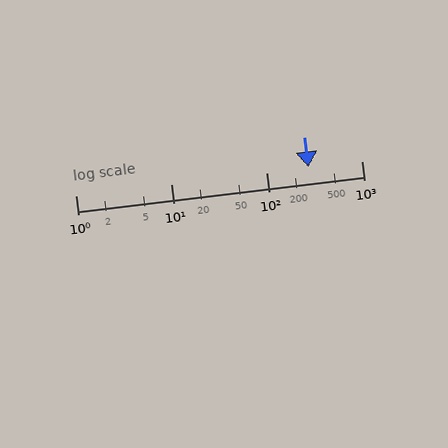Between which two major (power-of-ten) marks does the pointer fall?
The pointer is between 100 and 1000.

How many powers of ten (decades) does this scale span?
The scale spans 3 decades, from 1 to 1000.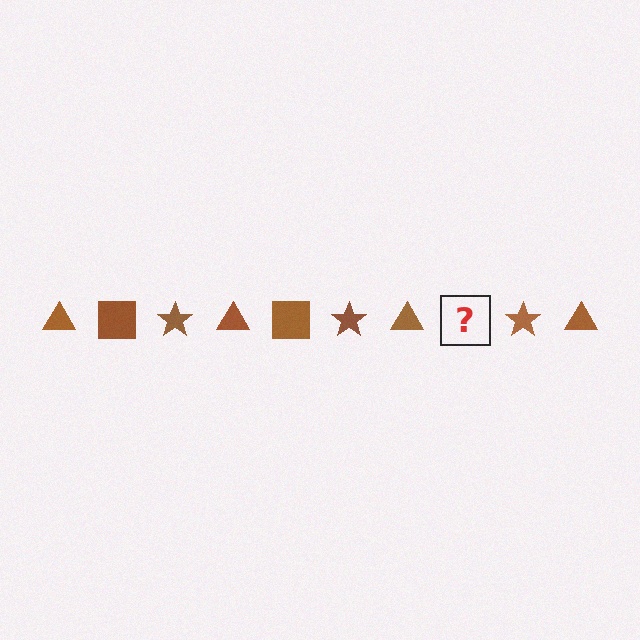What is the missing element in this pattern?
The missing element is a brown square.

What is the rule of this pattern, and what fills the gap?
The rule is that the pattern cycles through triangle, square, star shapes in brown. The gap should be filled with a brown square.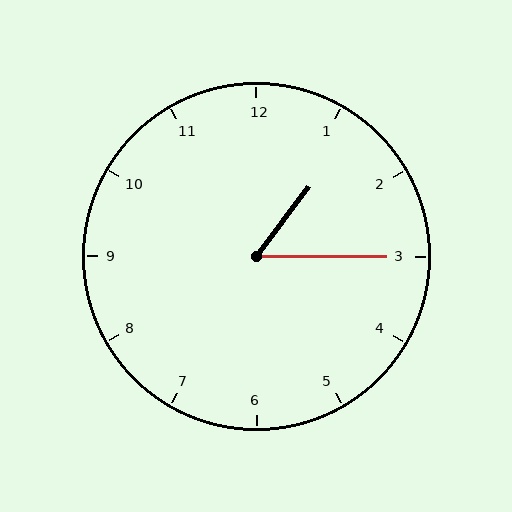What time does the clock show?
1:15.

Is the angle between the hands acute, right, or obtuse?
It is acute.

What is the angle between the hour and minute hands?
Approximately 52 degrees.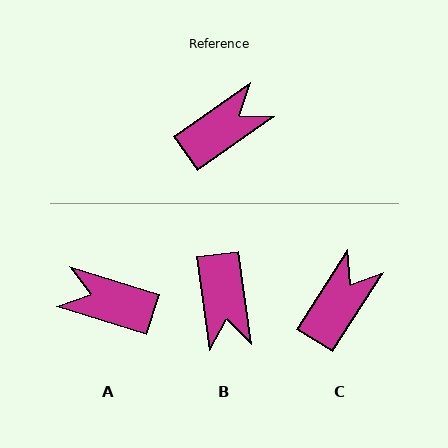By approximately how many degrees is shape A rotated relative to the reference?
Approximately 128 degrees counter-clockwise.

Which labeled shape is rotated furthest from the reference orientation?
A, about 128 degrees away.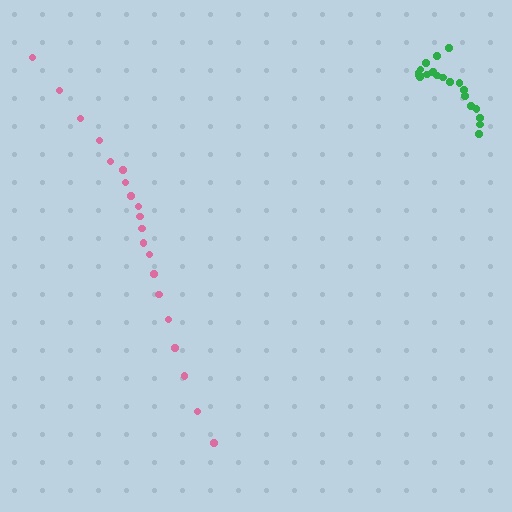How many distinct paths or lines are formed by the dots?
There are 2 distinct paths.